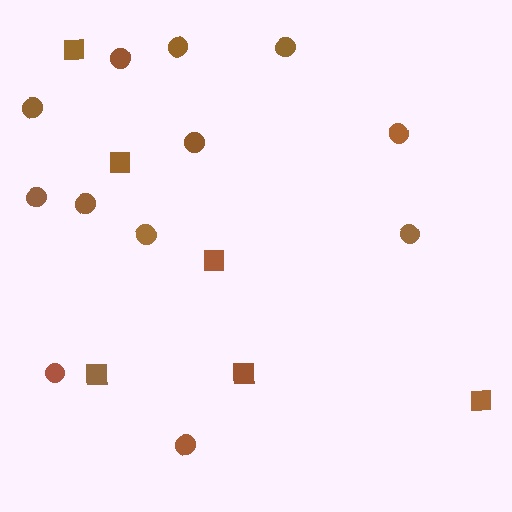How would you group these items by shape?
There are 2 groups: one group of squares (6) and one group of circles (12).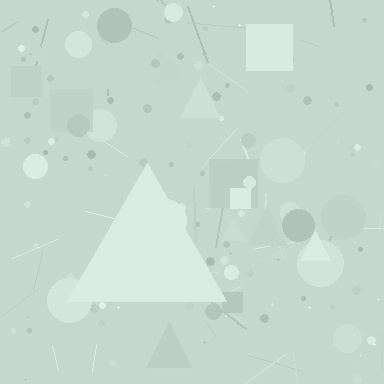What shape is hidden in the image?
A triangle is hidden in the image.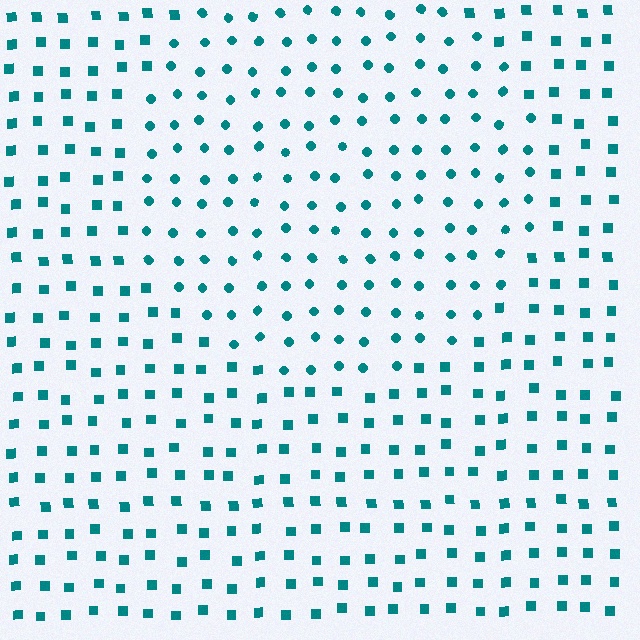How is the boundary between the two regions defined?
The boundary is defined by a change in element shape: circles inside vs. squares outside. All elements share the same color and spacing.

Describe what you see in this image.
The image is filled with small teal elements arranged in a uniform grid. A circle-shaped region contains circles, while the surrounding area contains squares. The boundary is defined purely by the change in element shape.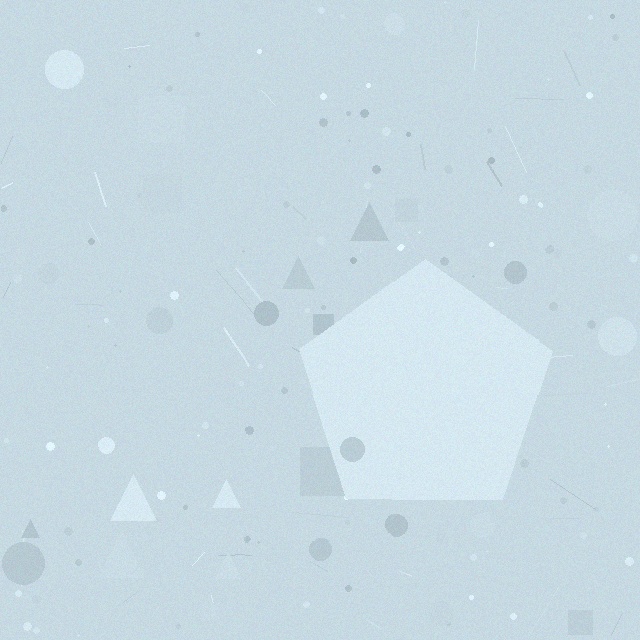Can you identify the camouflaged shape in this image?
The camouflaged shape is a pentagon.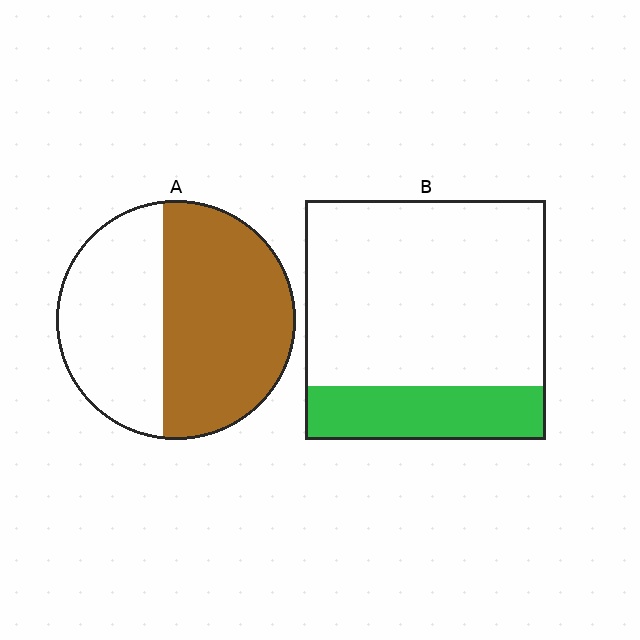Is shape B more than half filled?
No.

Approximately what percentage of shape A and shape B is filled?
A is approximately 55% and B is approximately 20%.